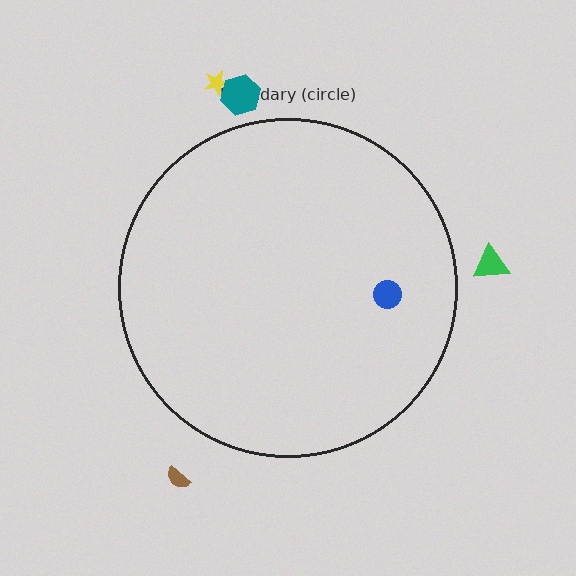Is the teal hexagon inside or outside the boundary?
Outside.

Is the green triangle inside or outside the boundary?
Outside.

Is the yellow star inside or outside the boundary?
Outside.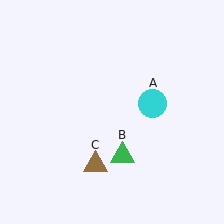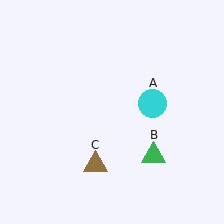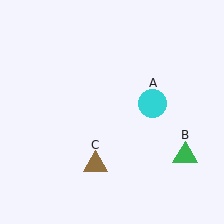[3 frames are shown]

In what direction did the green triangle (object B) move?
The green triangle (object B) moved right.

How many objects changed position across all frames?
1 object changed position: green triangle (object B).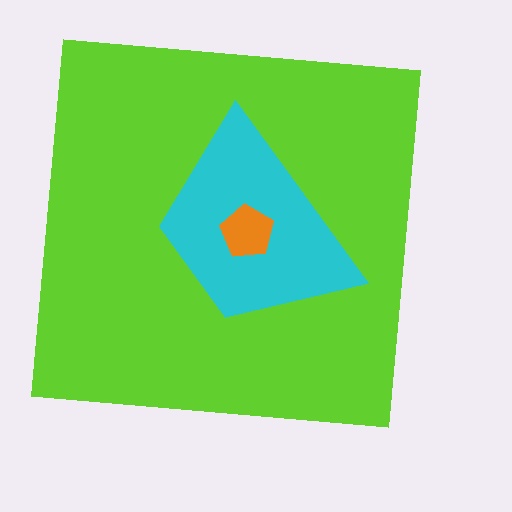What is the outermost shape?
The lime square.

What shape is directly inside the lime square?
The cyan trapezoid.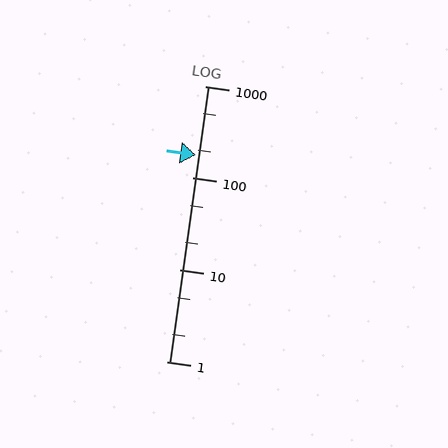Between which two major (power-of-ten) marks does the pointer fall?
The pointer is between 100 and 1000.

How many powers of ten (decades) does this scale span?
The scale spans 3 decades, from 1 to 1000.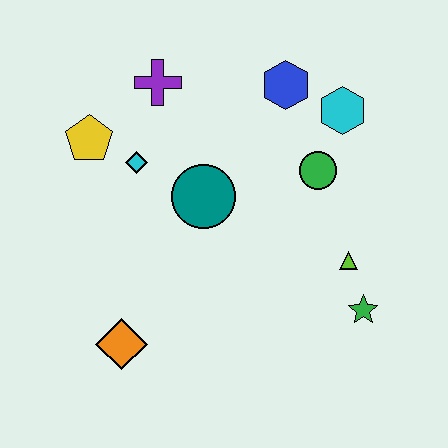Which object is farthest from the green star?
The yellow pentagon is farthest from the green star.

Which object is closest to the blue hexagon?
The cyan hexagon is closest to the blue hexagon.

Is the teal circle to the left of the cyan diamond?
No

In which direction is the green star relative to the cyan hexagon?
The green star is below the cyan hexagon.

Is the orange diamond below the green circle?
Yes